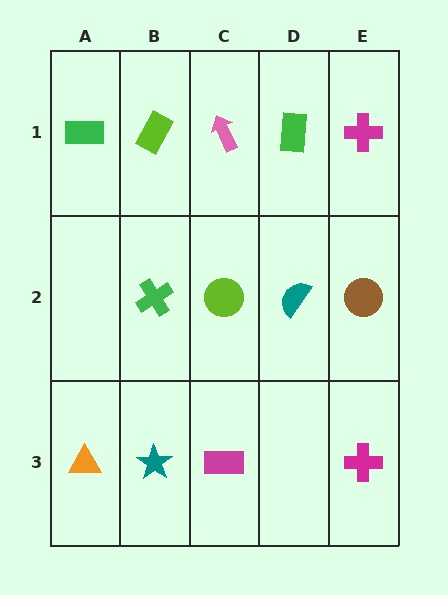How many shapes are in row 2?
4 shapes.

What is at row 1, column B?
A lime rectangle.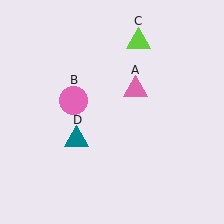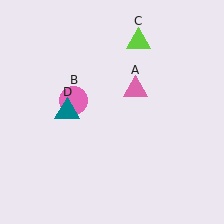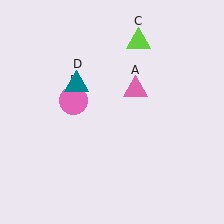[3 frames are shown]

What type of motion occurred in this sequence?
The teal triangle (object D) rotated clockwise around the center of the scene.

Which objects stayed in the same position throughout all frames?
Pink triangle (object A) and pink circle (object B) and lime triangle (object C) remained stationary.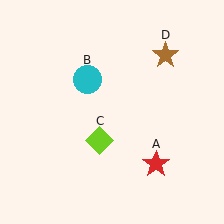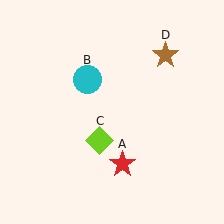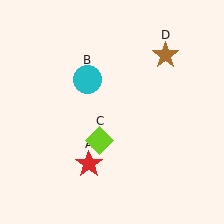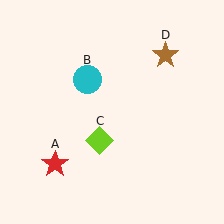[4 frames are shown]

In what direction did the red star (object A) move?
The red star (object A) moved left.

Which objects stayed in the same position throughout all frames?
Cyan circle (object B) and lime diamond (object C) and brown star (object D) remained stationary.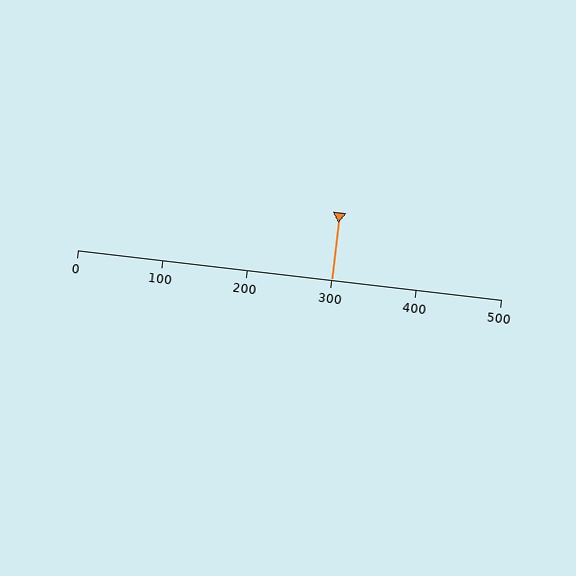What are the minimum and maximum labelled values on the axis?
The axis runs from 0 to 500.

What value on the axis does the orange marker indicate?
The marker indicates approximately 300.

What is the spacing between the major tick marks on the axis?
The major ticks are spaced 100 apart.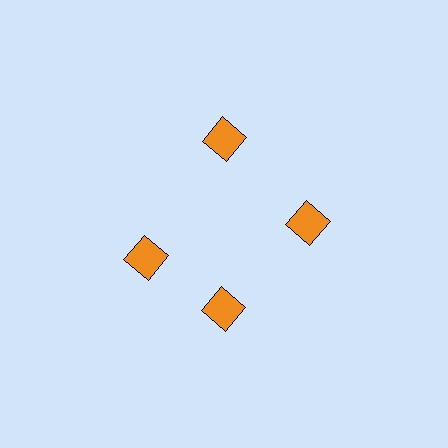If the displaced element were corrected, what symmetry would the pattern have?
It would have 4-fold rotational symmetry — the pattern would map onto itself every 90 degrees.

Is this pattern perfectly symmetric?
No. The 4 orange squares are arranged in a ring, but one element near the 9 o'clock position is rotated out of alignment along the ring, breaking the 4-fold rotational symmetry.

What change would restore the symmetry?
The symmetry would be restored by rotating it back into even spacing with its neighbors so that all 4 squares sit at equal angles and equal distance from the center.